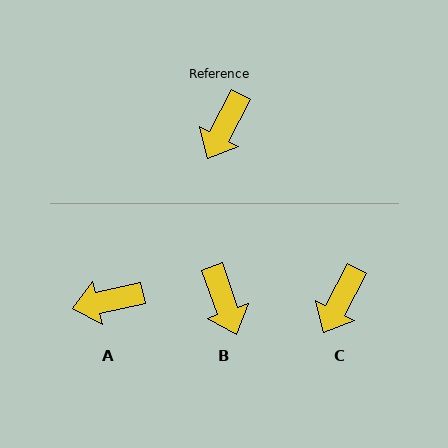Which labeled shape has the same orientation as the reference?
C.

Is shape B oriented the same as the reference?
No, it is off by about 47 degrees.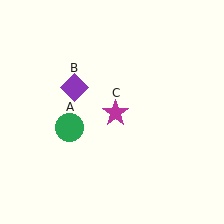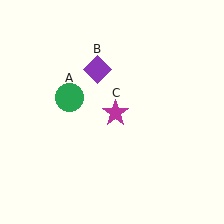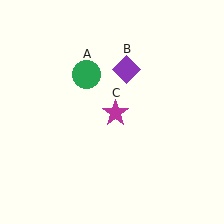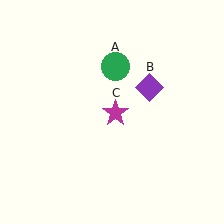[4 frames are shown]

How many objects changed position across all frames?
2 objects changed position: green circle (object A), purple diamond (object B).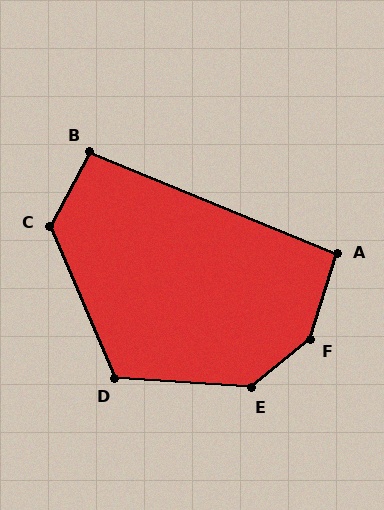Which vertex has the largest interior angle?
F, at approximately 147 degrees.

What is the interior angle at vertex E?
Approximately 137 degrees (obtuse).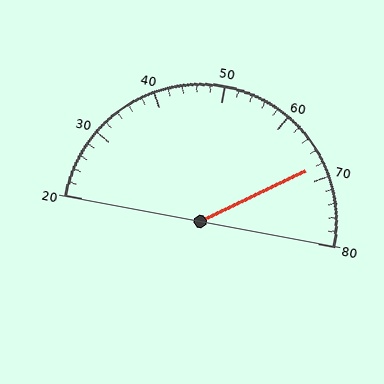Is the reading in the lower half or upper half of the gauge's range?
The reading is in the upper half of the range (20 to 80).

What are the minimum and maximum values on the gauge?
The gauge ranges from 20 to 80.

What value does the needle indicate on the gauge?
The needle indicates approximately 68.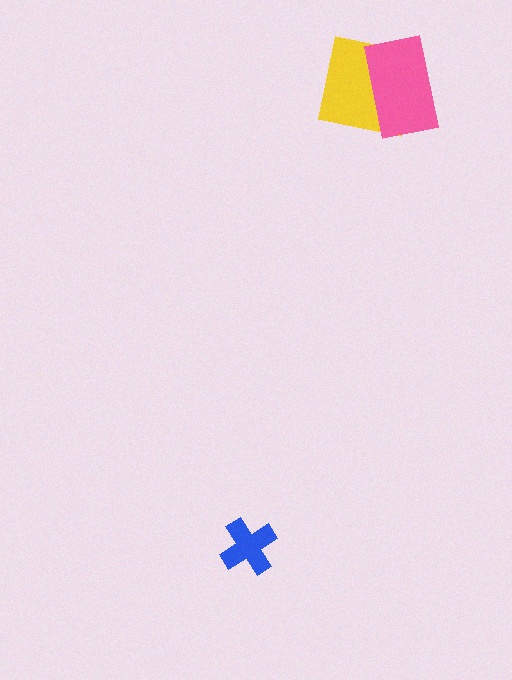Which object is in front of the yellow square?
The pink rectangle is in front of the yellow square.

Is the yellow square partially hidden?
Yes, it is partially covered by another shape.